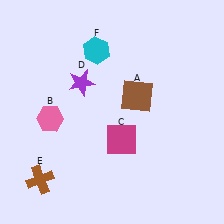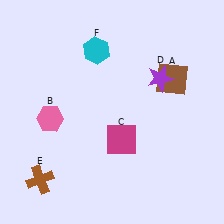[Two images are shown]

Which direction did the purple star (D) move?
The purple star (D) moved right.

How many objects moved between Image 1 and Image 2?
2 objects moved between the two images.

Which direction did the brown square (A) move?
The brown square (A) moved right.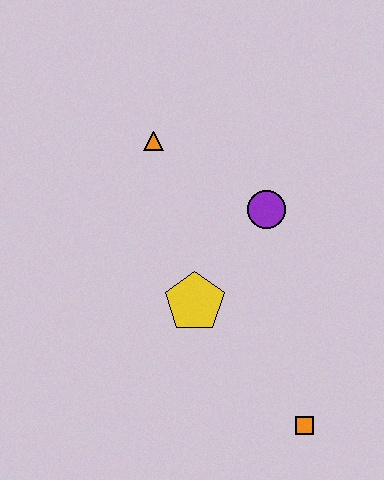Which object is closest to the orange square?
The yellow pentagon is closest to the orange square.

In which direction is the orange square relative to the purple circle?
The orange square is below the purple circle.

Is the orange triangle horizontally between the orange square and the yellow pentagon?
No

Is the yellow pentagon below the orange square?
No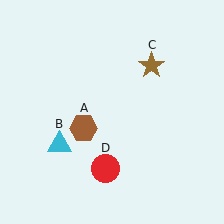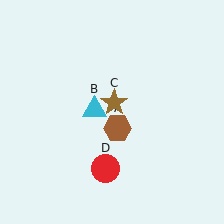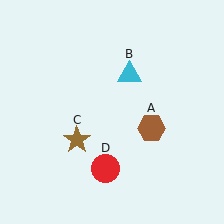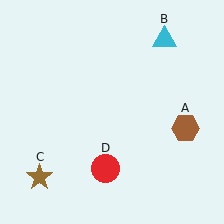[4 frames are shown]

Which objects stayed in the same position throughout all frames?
Red circle (object D) remained stationary.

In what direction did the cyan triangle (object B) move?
The cyan triangle (object B) moved up and to the right.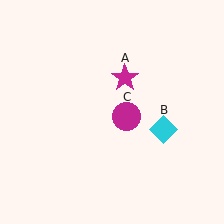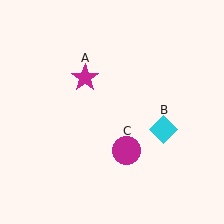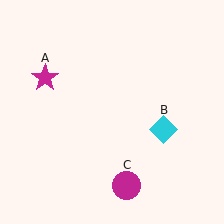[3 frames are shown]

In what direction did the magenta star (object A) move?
The magenta star (object A) moved left.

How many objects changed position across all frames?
2 objects changed position: magenta star (object A), magenta circle (object C).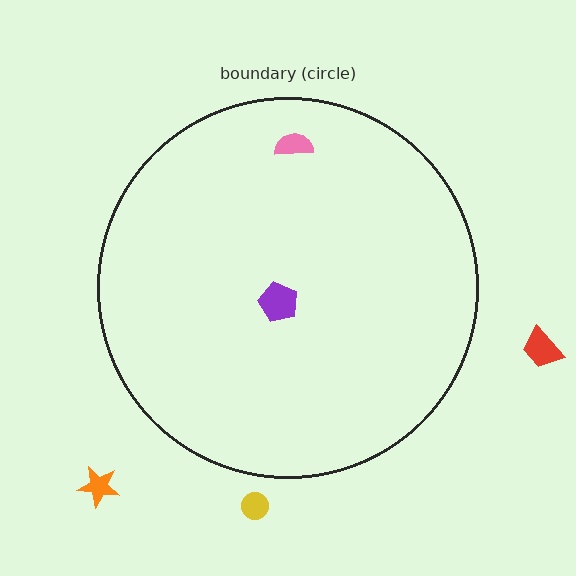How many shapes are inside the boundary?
2 inside, 3 outside.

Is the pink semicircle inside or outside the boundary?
Inside.